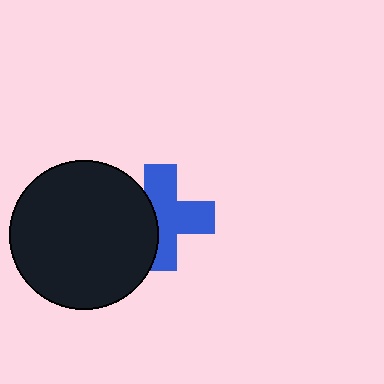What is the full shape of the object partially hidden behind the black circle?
The partially hidden object is a blue cross.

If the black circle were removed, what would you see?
You would see the complete blue cross.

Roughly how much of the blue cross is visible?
Most of it is visible (roughly 65%).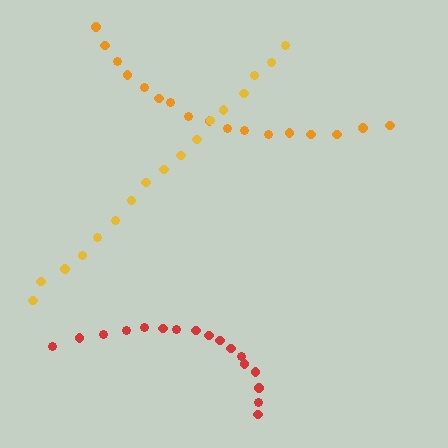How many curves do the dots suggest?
There are 3 distinct paths.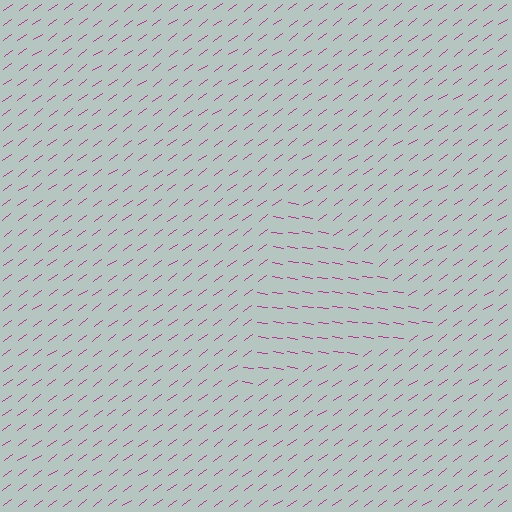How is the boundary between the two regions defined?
The boundary is defined purely by a change in line orientation (approximately 45 degrees difference). All lines are the same color and thickness.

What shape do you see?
I see a triangle.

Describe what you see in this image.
The image is filled with small magenta line segments. A triangle region in the image has lines oriented differently from the surrounding lines, creating a visible texture boundary.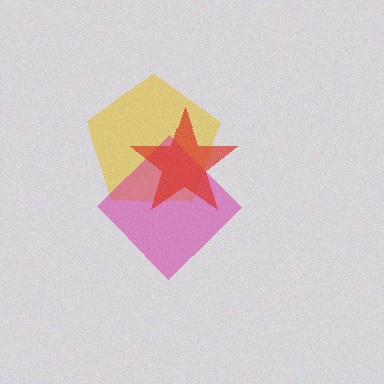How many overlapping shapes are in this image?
There are 3 overlapping shapes in the image.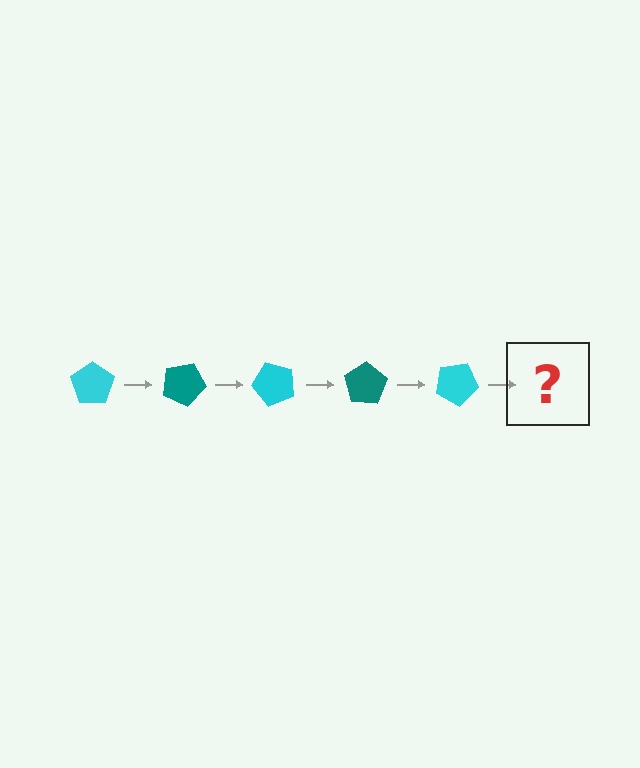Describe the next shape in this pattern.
It should be a teal pentagon, rotated 125 degrees from the start.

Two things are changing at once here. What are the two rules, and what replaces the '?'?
The two rules are that it rotates 25 degrees each step and the color cycles through cyan and teal. The '?' should be a teal pentagon, rotated 125 degrees from the start.